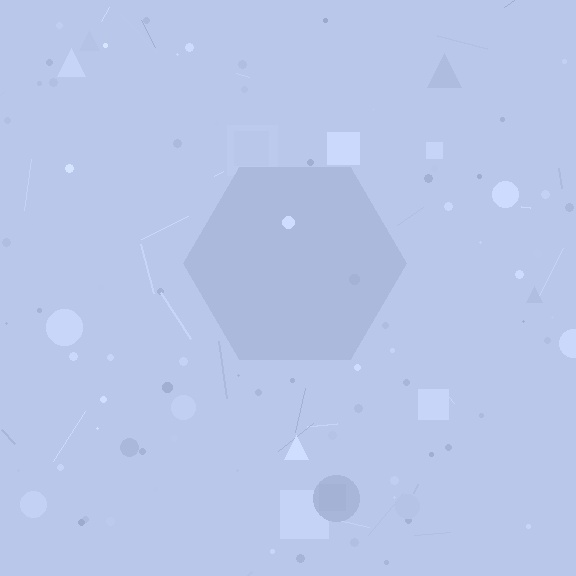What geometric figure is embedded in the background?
A hexagon is embedded in the background.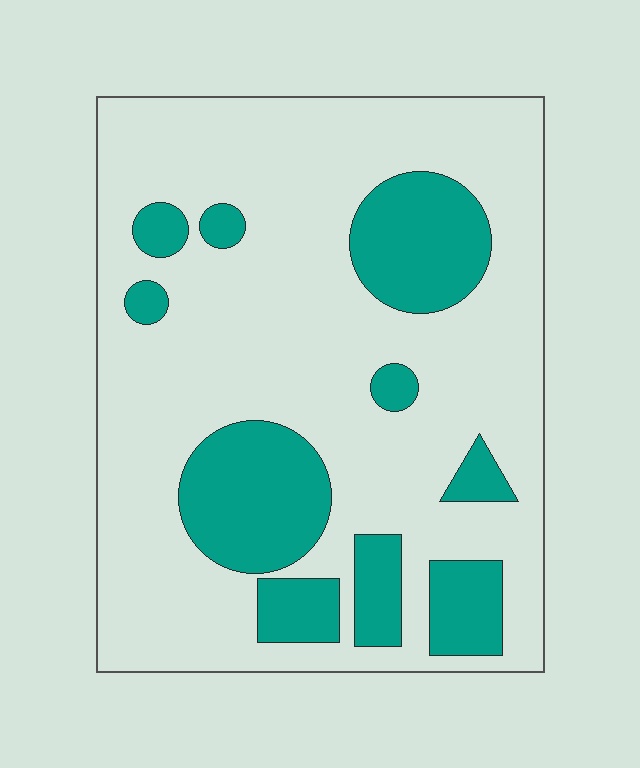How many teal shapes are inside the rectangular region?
10.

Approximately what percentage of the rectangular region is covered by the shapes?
Approximately 25%.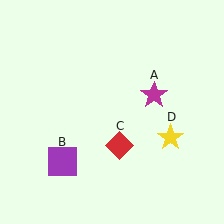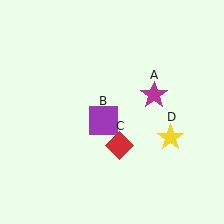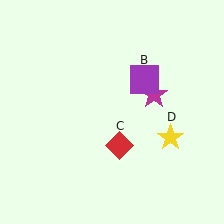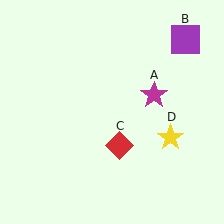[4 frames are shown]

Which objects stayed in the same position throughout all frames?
Magenta star (object A) and red diamond (object C) and yellow star (object D) remained stationary.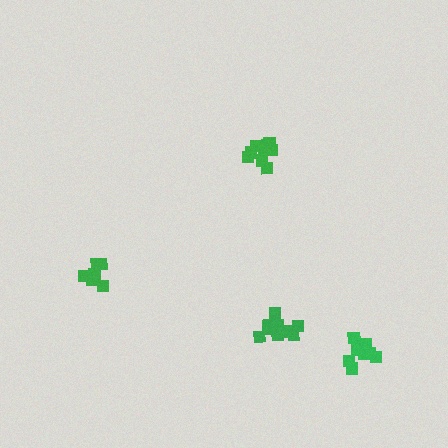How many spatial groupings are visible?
There are 4 spatial groupings.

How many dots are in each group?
Group 1: 10 dots, Group 2: 9 dots, Group 3: 6 dots, Group 4: 9 dots (34 total).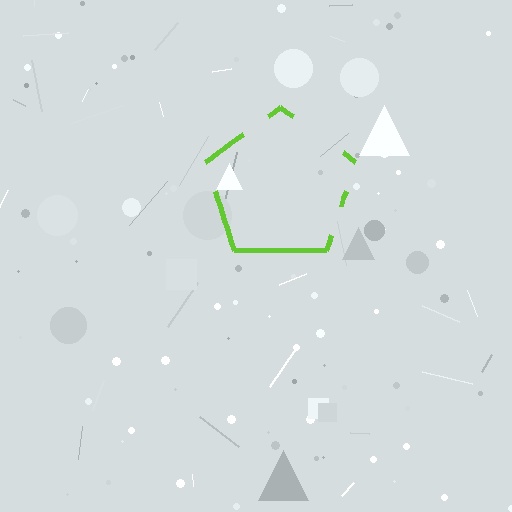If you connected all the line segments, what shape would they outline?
They would outline a pentagon.